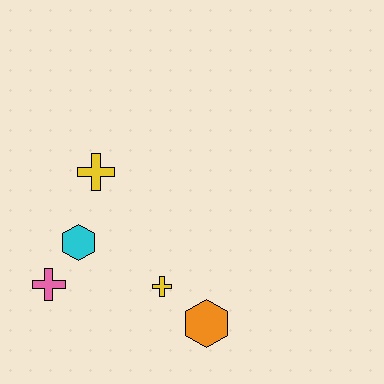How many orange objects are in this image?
There is 1 orange object.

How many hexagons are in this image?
There are 2 hexagons.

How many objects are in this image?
There are 5 objects.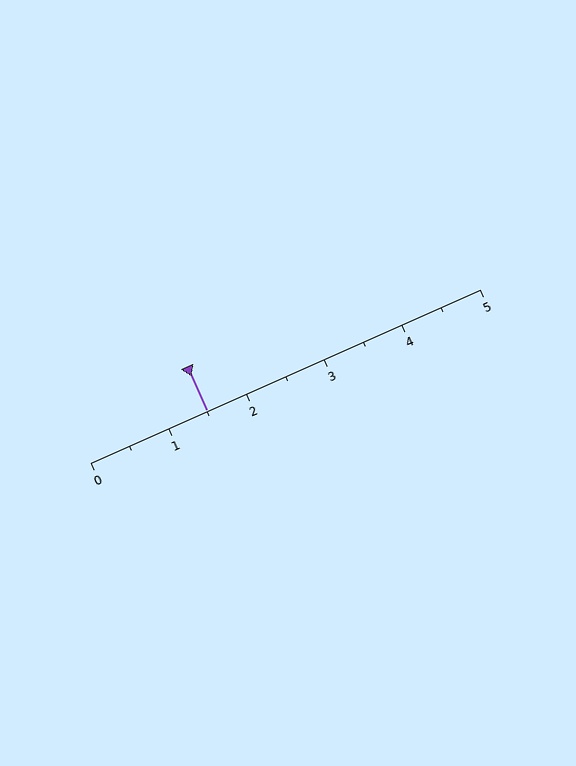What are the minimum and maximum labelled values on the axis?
The axis runs from 0 to 5.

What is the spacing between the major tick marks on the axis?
The major ticks are spaced 1 apart.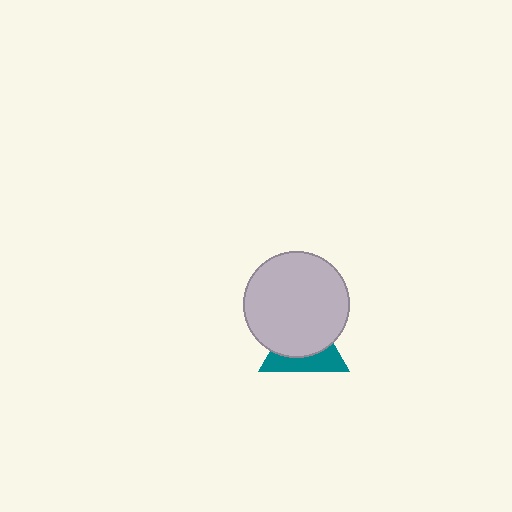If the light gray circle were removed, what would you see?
You would see the complete teal triangle.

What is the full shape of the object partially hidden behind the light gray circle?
The partially hidden object is a teal triangle.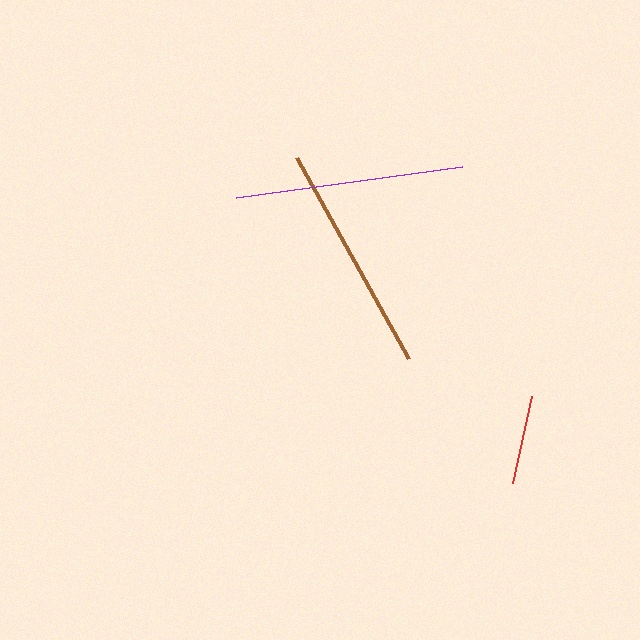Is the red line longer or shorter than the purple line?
The purple line is longer than the red line.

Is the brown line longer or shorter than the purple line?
The brown line is longer than the purple line.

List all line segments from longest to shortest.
From longest to shortest: brown, purple, red.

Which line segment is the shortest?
The red line is the shortest at approximately 88 pixels.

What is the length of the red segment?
The red segment is approximately 88 pixels long.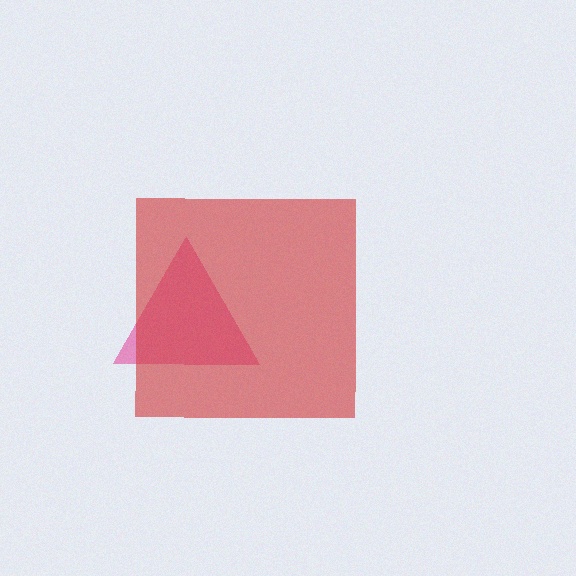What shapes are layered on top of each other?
The layered shapes are: a pink triangle, a red square.